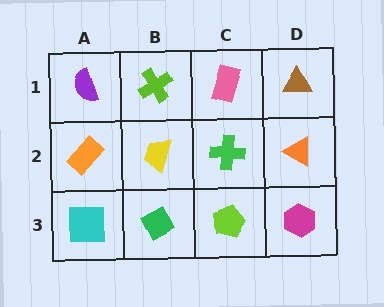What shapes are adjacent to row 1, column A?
An orange rectangle (row 2, column A), a lime cross (row 1, column B).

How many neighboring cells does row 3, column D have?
2.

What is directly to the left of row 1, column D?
A pink rectangle.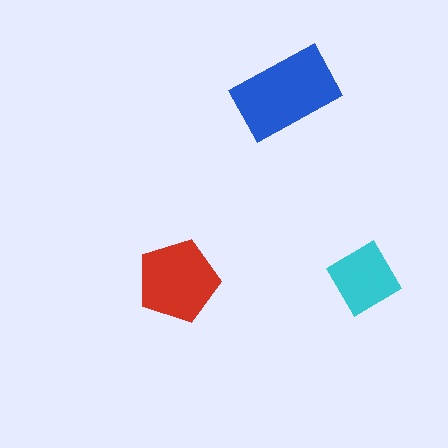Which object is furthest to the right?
The cyan diamond is rightmost.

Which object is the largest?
The blue rectangle.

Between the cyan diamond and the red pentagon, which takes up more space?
The red pentagon.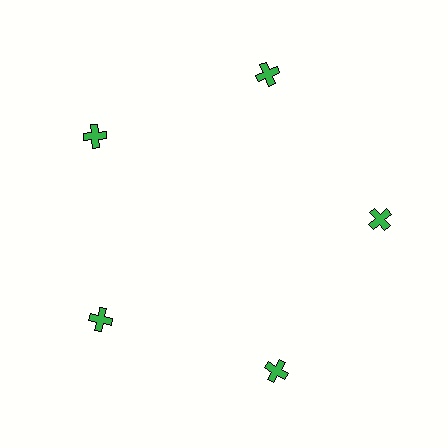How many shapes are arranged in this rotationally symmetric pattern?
There are 5 shapes, arranged in 5 groups of 1.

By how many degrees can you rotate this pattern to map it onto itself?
The pattern maps onto itself every 72 degrees of rotation.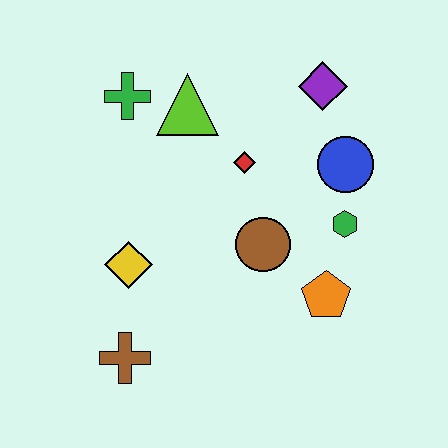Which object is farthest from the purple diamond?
The brown cross is farthest from the purple diamond.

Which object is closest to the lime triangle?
The green cross is closest to the lime triangle.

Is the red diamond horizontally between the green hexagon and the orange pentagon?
No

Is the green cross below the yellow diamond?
No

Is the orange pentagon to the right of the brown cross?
Yes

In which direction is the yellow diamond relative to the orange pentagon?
The yellow diamond is to the left of the orange pentagon.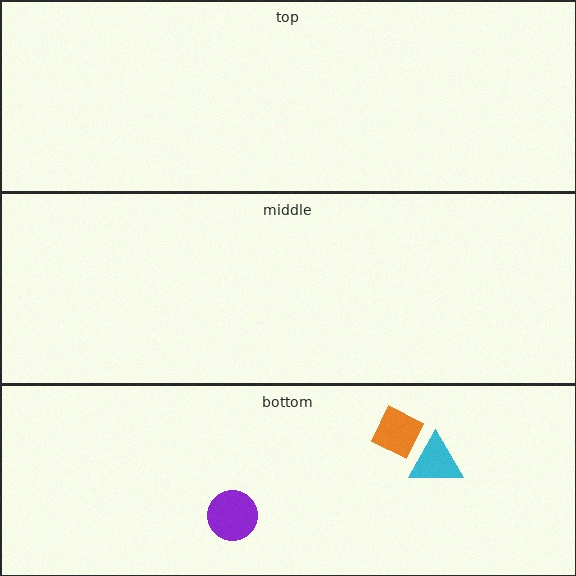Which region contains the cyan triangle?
The bottom region.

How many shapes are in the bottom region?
3.